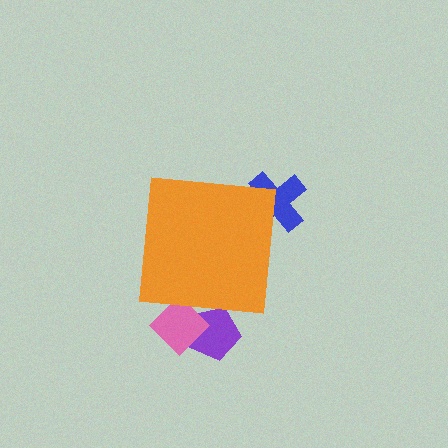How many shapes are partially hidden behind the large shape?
3 shapes are partially hidden.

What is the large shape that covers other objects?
An orange square.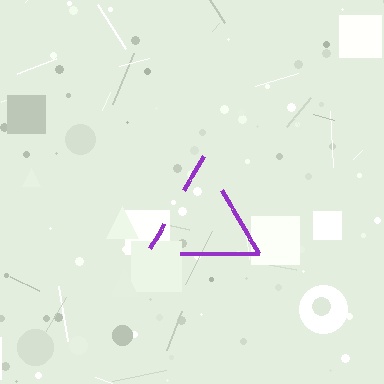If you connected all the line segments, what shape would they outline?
They would outline a triangle.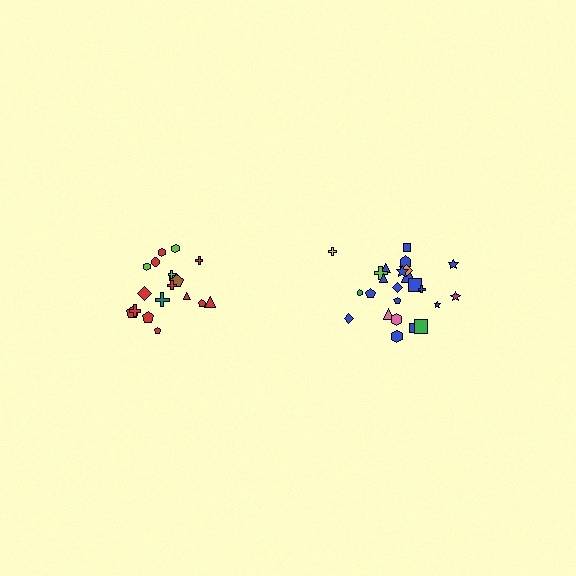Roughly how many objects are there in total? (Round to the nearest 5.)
Roughly 45 objects in total.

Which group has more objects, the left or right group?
The right group.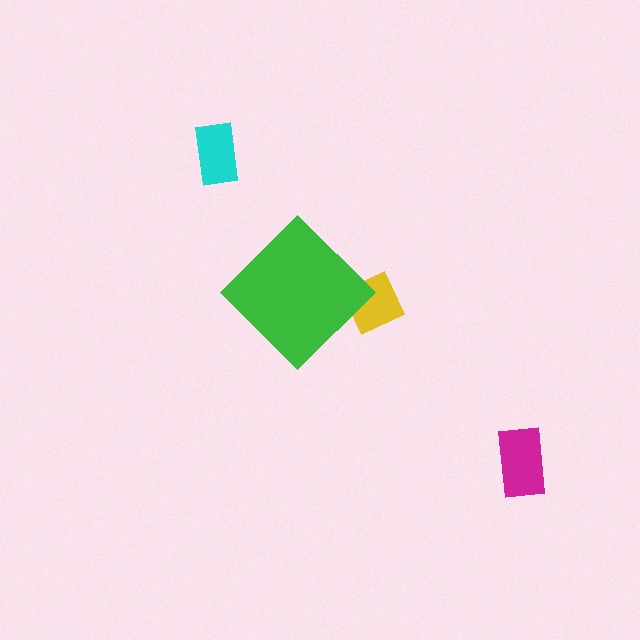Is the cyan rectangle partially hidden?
No, the cyan rectangle is fully visible.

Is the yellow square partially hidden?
Yes, the yellow square is partially hidden behind the green diamond.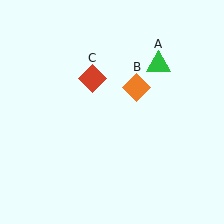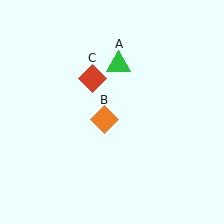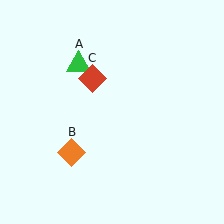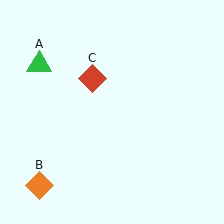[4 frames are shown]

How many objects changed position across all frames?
2 objects changed position: green triangle (object A), orange diamond (object B).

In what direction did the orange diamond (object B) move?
The orange diamond (object B) moved down and to the left.